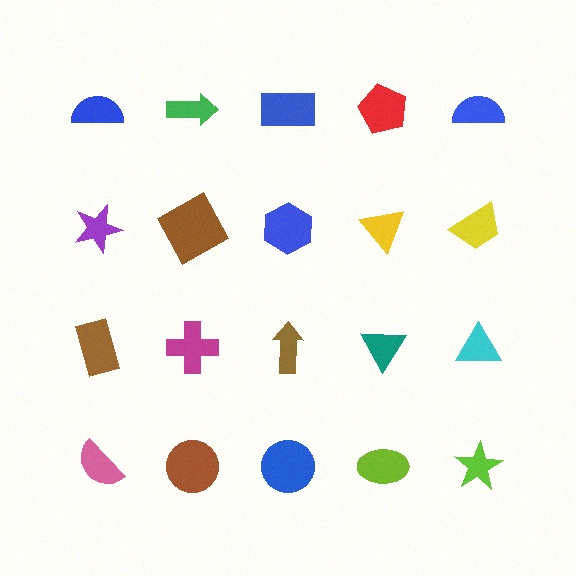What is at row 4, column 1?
A pink semicircle.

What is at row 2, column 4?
A yellow triangle.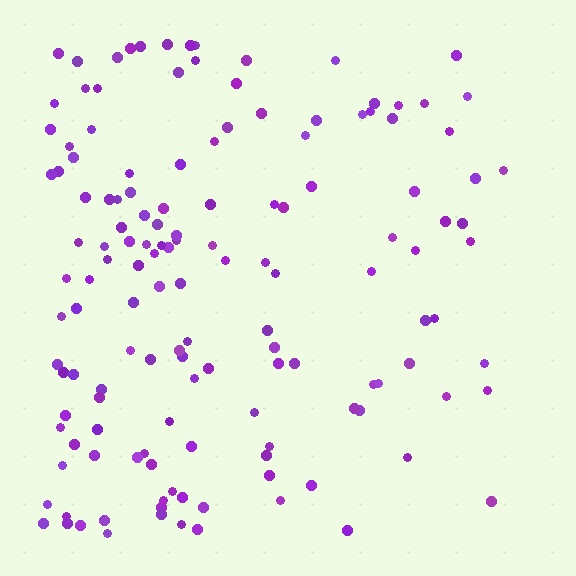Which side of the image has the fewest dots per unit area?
The right.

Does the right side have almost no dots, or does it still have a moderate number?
Still a moderate number, just noticeably fewer than the left.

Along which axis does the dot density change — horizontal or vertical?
Horizontal.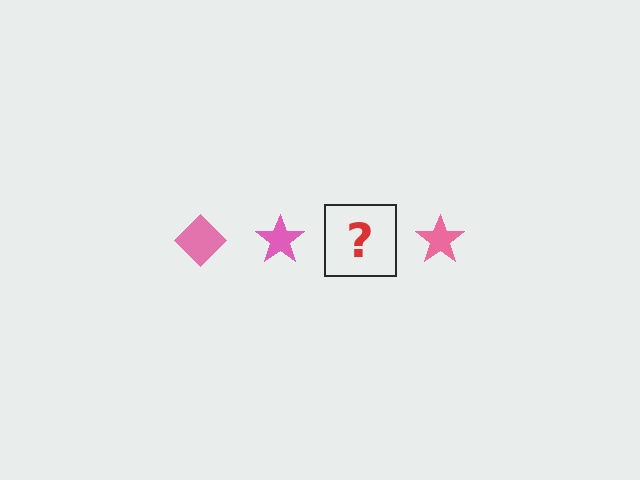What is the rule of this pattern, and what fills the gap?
The rule is that the pattern cycles through diamond, star shapes in pink. The gap should be filled with a pink diamond.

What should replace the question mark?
The question mark should be replaced with a pink diamond.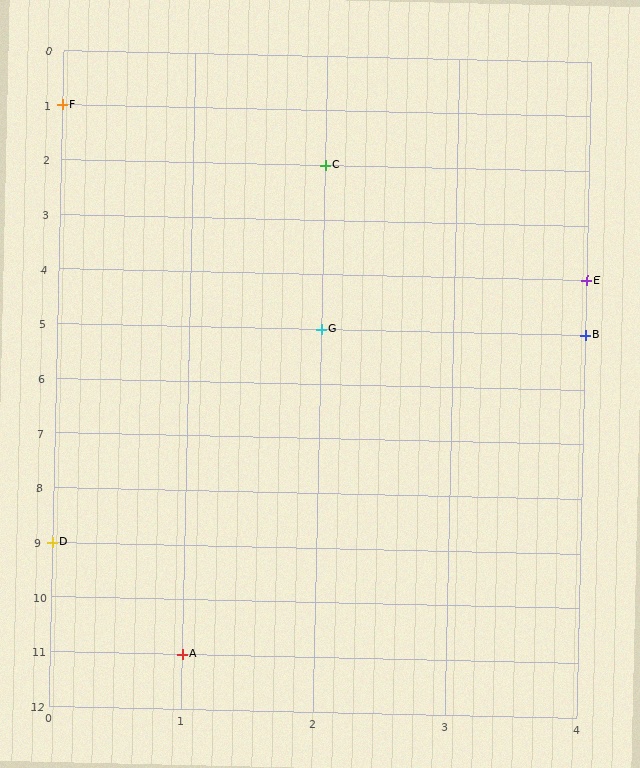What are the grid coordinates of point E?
Point E is at grid coordinates (4, 4).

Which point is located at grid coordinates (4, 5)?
Point B is at (4, 5).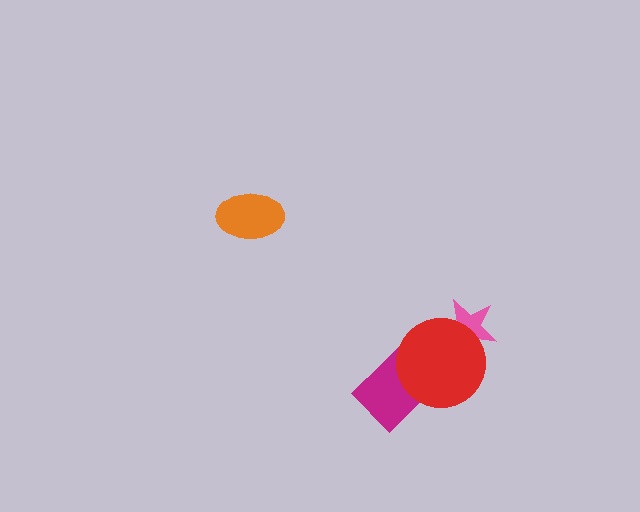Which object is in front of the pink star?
The red circle is in front of the pink star.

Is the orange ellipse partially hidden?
No, no other shape covers it.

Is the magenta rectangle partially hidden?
Yes, it is partially covered by another shape.